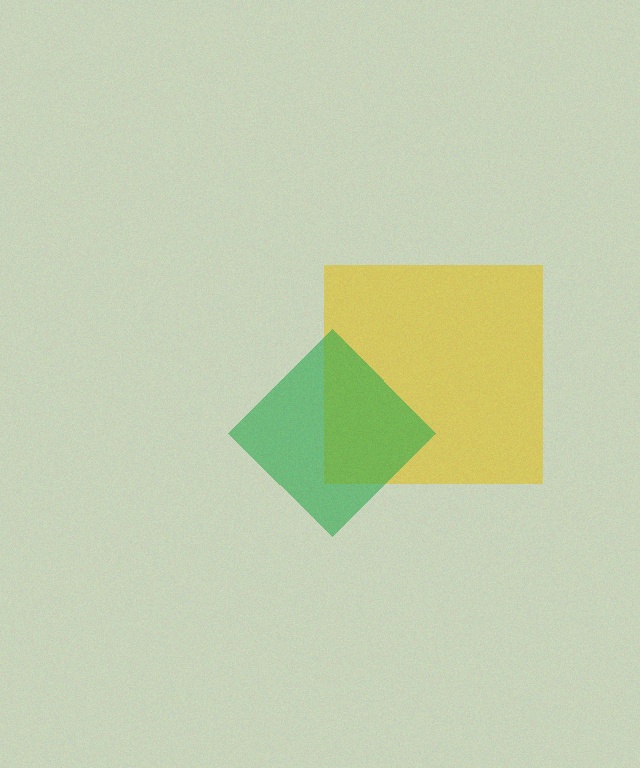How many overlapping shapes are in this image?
There are 2 overlapping shapes in the image.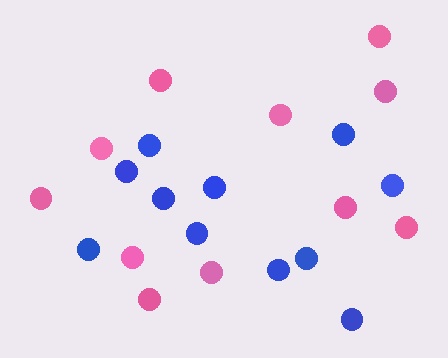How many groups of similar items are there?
There are 2 groups: one group of blue circles (11) and one group of pink circles (11).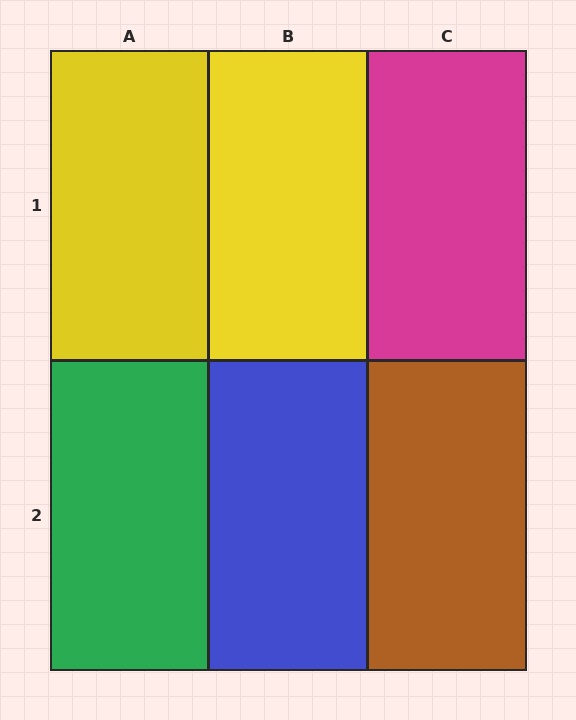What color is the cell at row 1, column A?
Yellow.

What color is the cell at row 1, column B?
Yellow.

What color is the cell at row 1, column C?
Magenta.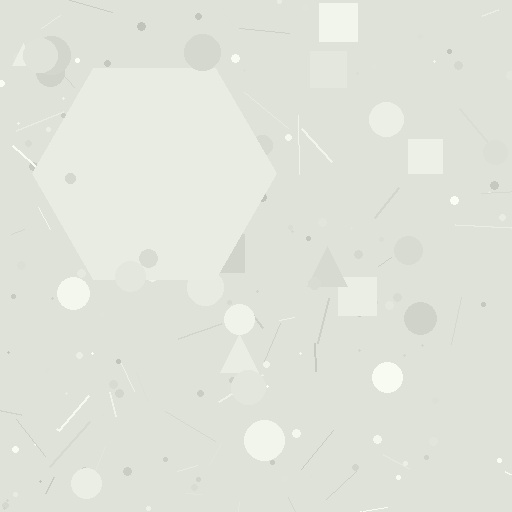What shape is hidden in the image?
A hexagon is hidden in the image.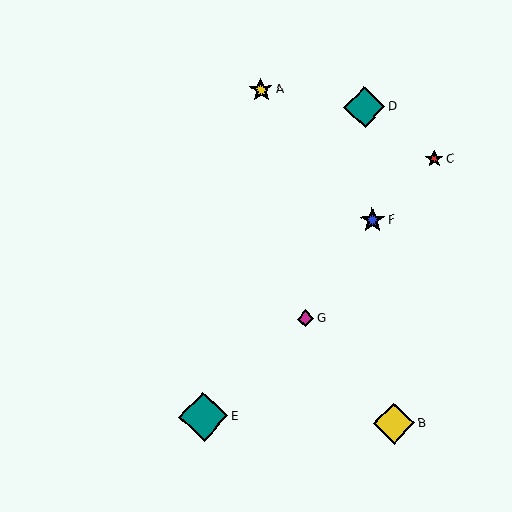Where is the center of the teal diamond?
The center of the teal diamond is at (204, 416).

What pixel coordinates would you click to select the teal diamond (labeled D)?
Click at (365, 107) to select the teal diamond D.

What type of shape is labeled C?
Shape C is a red star.